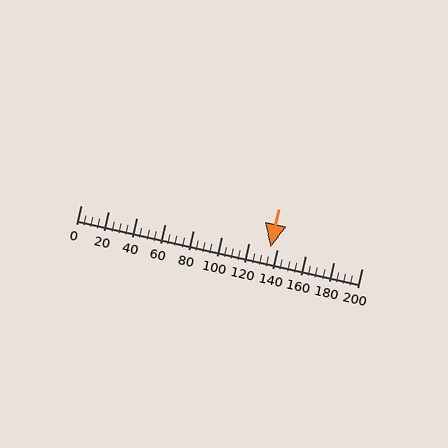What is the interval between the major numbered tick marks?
The major tick marks are spaced 20 units apart.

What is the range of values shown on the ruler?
The ruler shows values from 0 to 200.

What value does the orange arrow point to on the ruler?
The orange arrow points to approximately 135.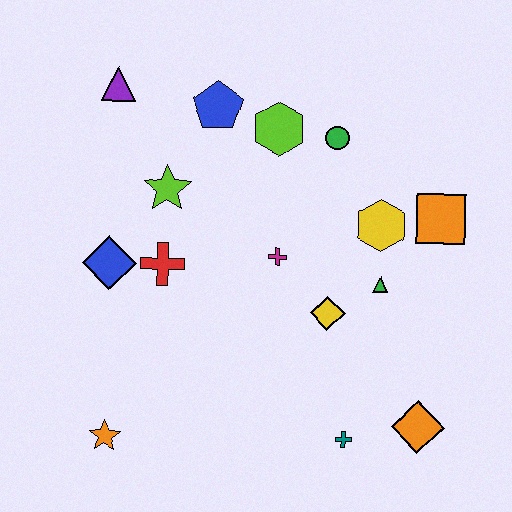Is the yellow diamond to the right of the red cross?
Yes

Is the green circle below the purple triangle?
Yes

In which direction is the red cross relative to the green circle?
The red cross is to the left of the green circle.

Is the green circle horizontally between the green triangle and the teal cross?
No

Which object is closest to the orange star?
The blue diamond is closest to the orange star.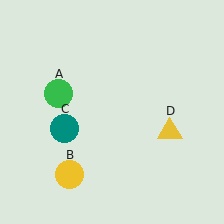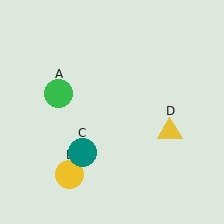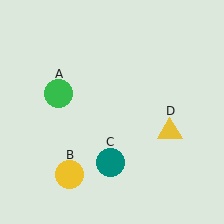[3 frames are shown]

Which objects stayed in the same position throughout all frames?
Green circle (object A) and yellow circle (object B) and yellow triangle (object D) remained stationary.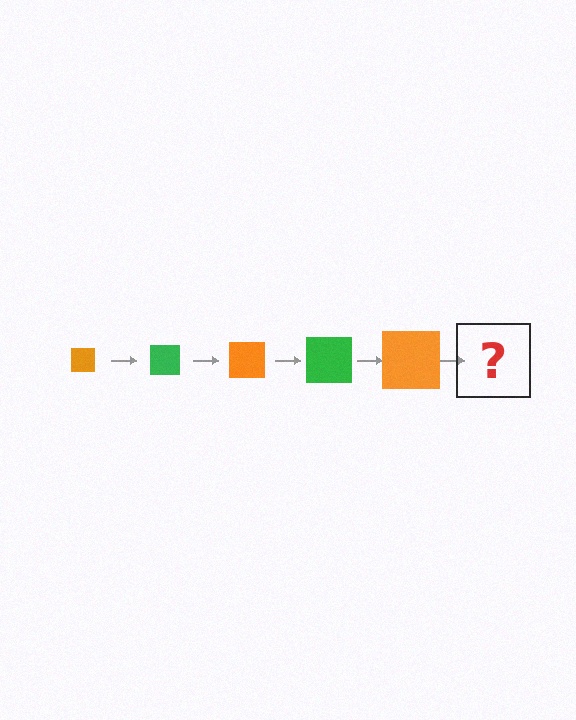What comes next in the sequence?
The next element should be a green square, larger than the previous one.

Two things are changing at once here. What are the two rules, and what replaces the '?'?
The two rules are that the square grows larger each step and the color cycles through orange and green. The '?' should be a green square, larger than the previous one.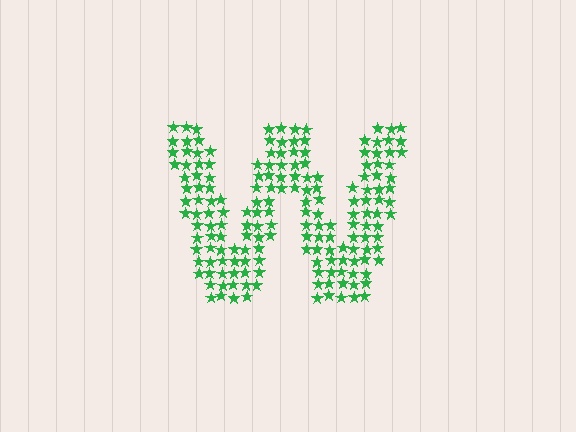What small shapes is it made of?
It is made of small stars.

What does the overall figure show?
The overall figure shows the letter W.